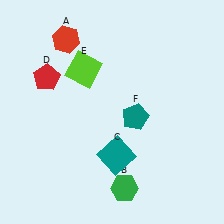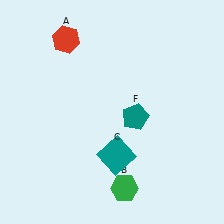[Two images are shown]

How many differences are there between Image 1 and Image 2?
There are 2 differences between the two images.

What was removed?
The red pentagon (D), the lime square (E) were removed in Image 2.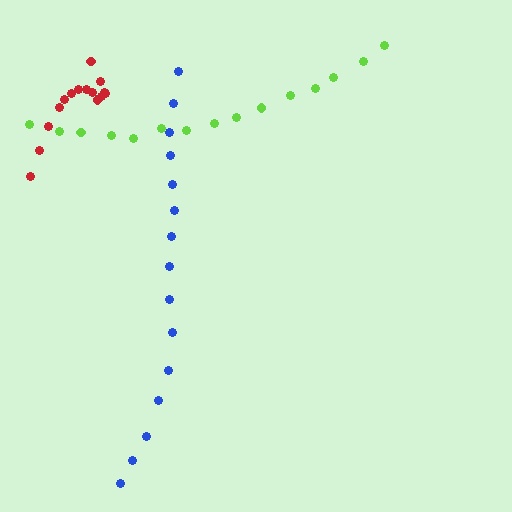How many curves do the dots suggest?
There are 3 distinct paths.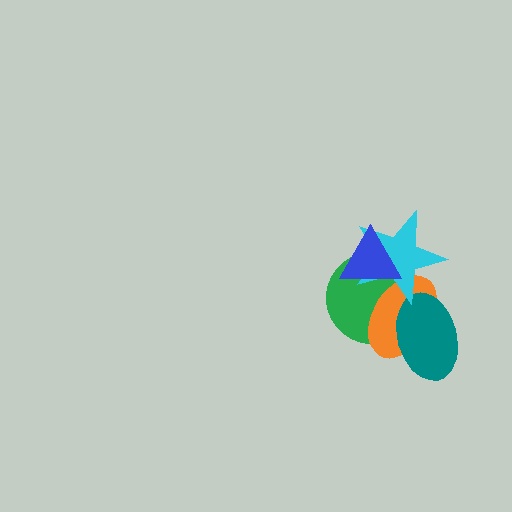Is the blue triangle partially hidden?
No, no other shape covers it.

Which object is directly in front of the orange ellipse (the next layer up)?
The teal ellipse is directly in front of the orange ellipse.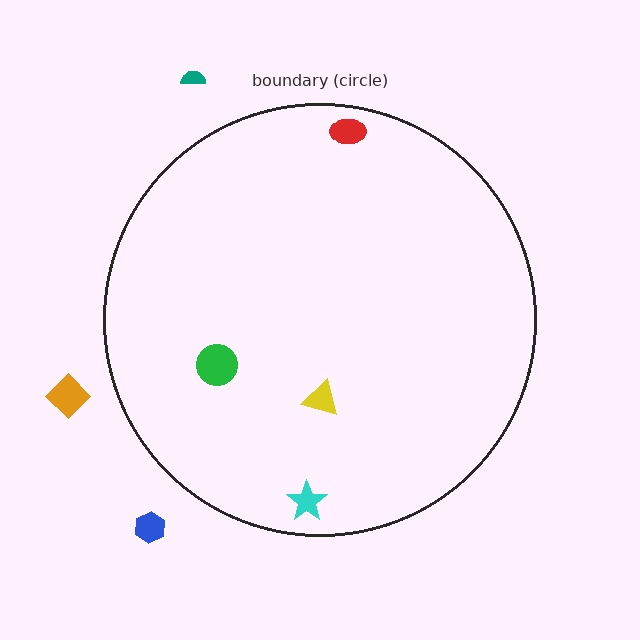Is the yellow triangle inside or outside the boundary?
Inside.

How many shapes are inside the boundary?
4 inside, 3 outside.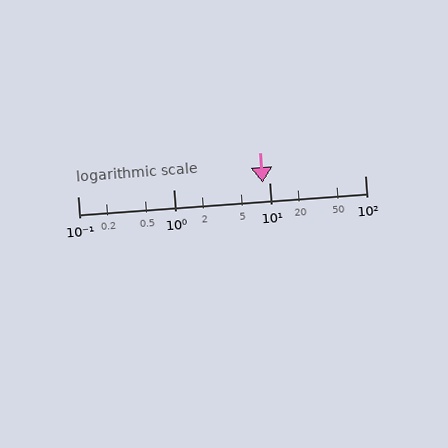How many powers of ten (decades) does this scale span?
The scale spans 3 decades, from 0.1 to 100.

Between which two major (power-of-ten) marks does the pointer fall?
The pointer is between 1 and 10.